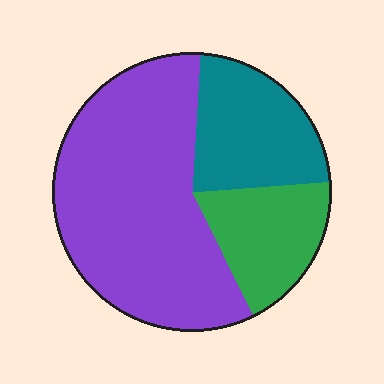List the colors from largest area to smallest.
From largest to smallest: purple, teal, green.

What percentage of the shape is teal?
Teal takes up about one quarter (1/4) of the shape.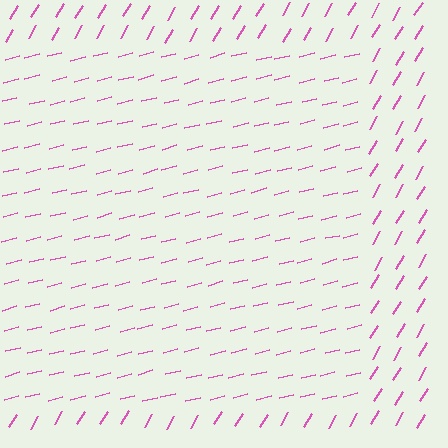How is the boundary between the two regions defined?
The boundary is defined purely by a change in line orientation (approximately 45 degrees difference). All lines are the same color and thickness.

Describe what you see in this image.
The image is filled with small pink line segments. A rectangle region in the image has lines oriented differently from the surrounding lines, creating a visible texture boundary.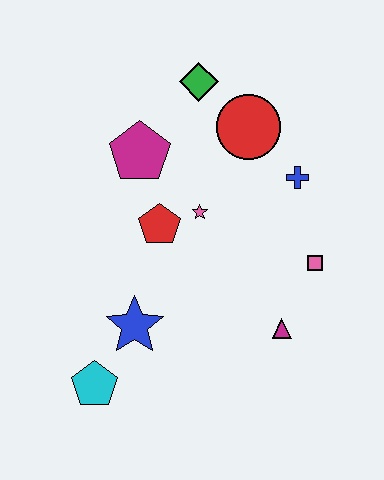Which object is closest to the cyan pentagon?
The blue star is closest to the cyan pentagon.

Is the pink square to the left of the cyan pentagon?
No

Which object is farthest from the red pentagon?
The cyan pentagon is farthest from the red pentagon.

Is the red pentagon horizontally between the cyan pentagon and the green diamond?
Yes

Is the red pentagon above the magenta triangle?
Yes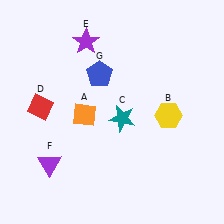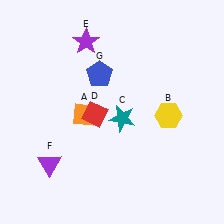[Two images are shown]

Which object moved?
The red diamond (D) moved right.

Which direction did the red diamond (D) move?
The red diamond (D) moved right.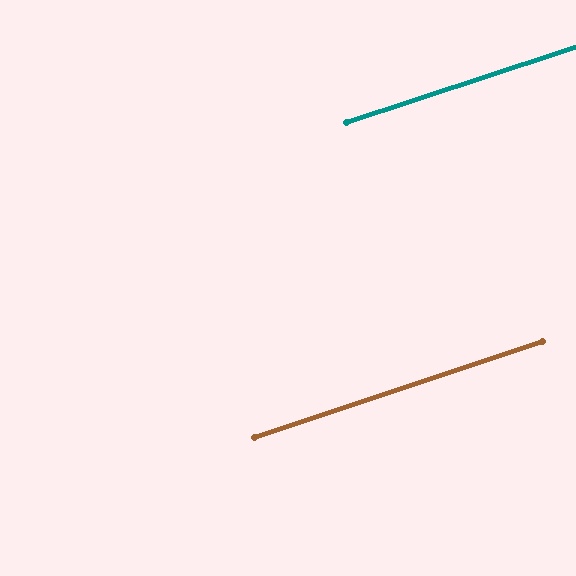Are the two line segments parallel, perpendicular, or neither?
Parallel — their directions differ by only 0.3°.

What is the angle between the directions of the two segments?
Approximately 0 degrees.